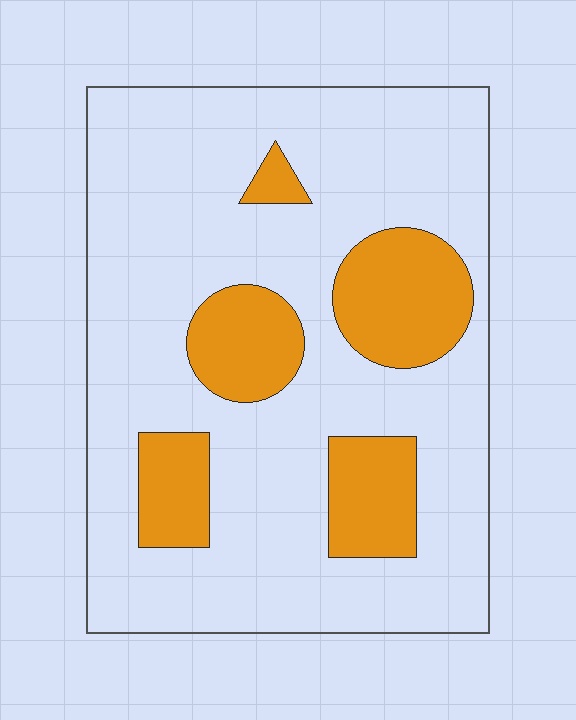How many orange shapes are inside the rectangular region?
5.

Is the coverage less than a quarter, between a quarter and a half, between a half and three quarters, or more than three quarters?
Less than a quarter.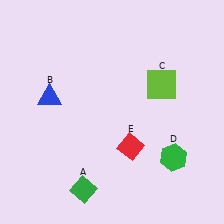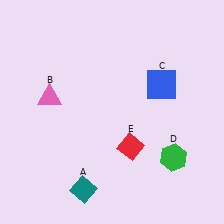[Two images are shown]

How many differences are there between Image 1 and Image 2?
There are 3 differences between the two images.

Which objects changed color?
A changed from green to teal. B changed from blue to pink. C changed from lime to blue.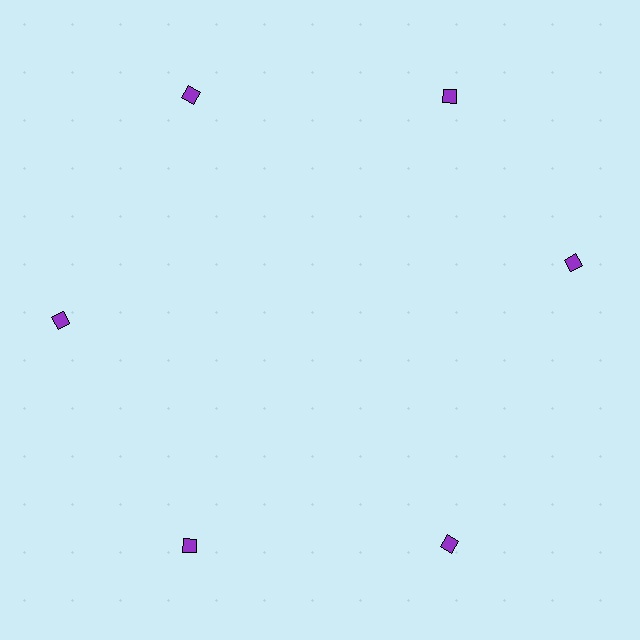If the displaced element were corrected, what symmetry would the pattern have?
It would have 6-fold rotational symmetry — the pattern would map onto itself every 60 degrees.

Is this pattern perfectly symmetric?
No. The 6 purple diamonds are arranged in a ring, but one element near the 3 o'clock position is rotated out of alignment along the ring, breaking the 6-fold rotational symmetry.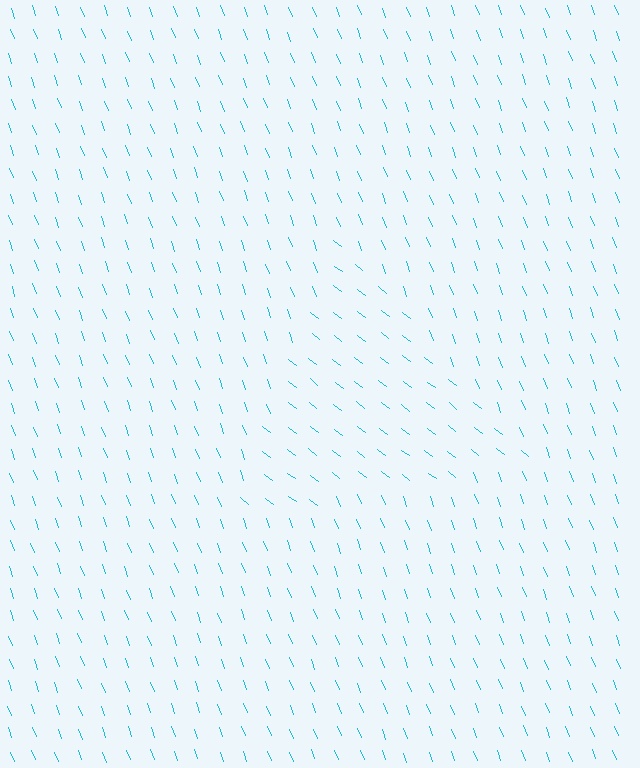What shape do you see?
I see a triangle.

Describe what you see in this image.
The image is filled with small cyan line segments. A triangle region in the image has lines oriented differently from the surrounding lines, creating a visible texture boundary.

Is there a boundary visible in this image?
Yes, there is a texture boundary formed by a change in line orientation.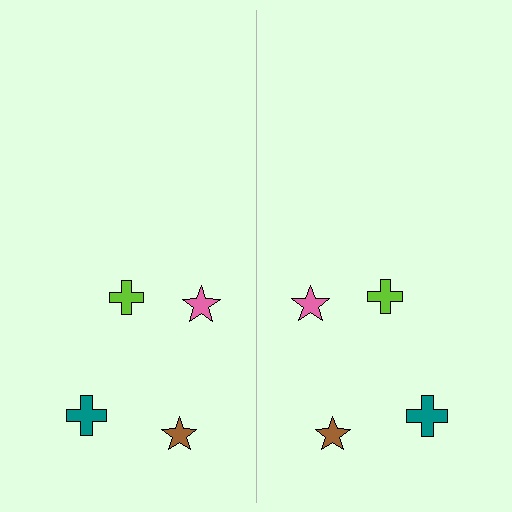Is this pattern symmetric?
Yes, this pattern has bilateral (reflection) symmetry.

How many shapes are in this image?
There are 8 shapes in this image.